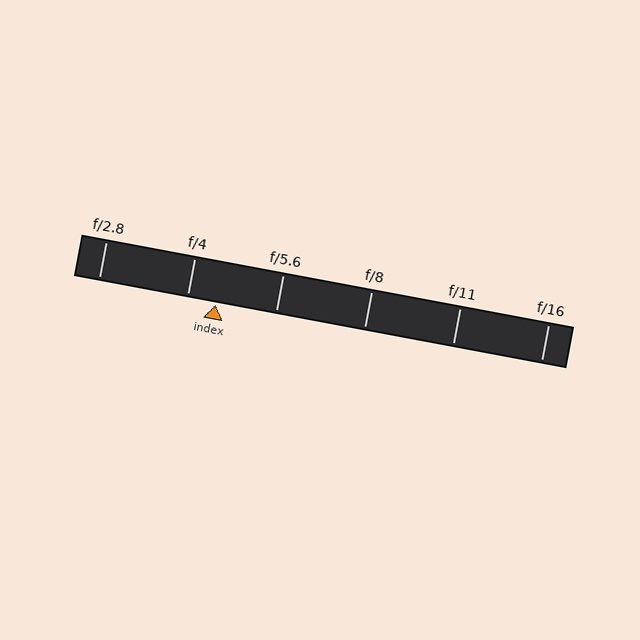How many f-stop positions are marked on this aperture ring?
There are 6 f-stop positions marked.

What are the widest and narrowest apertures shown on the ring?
The widest aperture shown is f/2.8 and the narrowest is f/16.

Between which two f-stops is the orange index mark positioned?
The index mark is between f/4 and f/5.6.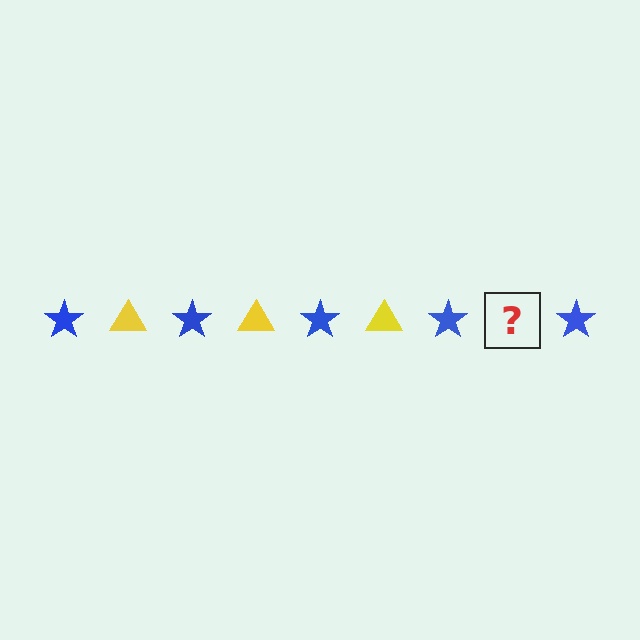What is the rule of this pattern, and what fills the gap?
The rule is that the pattern alternates between blue star and yellow triangle. The gap should be filled with a yellow triangle.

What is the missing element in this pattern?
The missing element is a yellow triangle.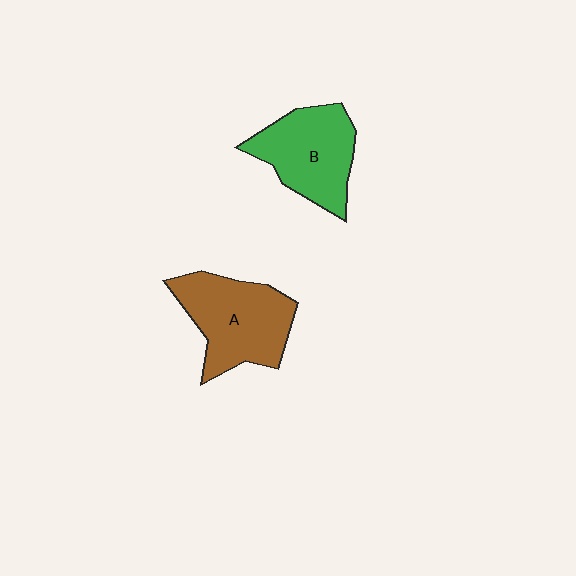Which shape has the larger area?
Shape A (brown).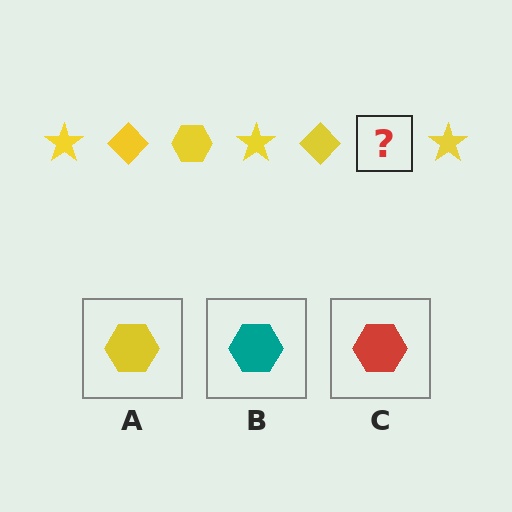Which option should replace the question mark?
Option A.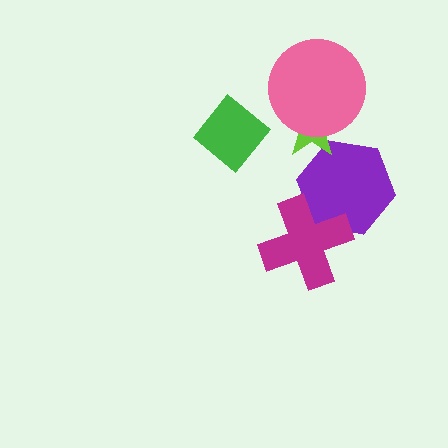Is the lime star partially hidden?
Yes, it is partially covered by another shape.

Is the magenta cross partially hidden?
No, no other shape covers it.